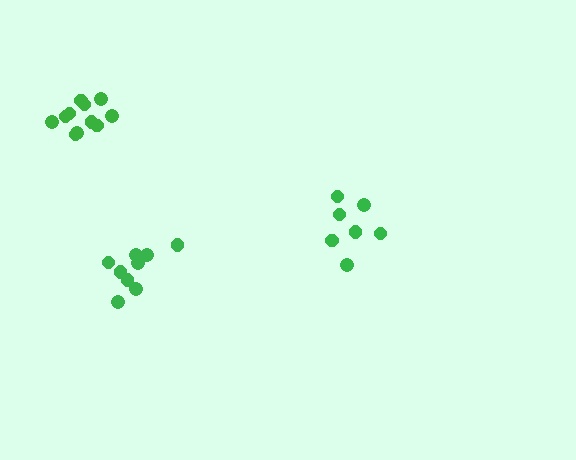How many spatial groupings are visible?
There are 3 spatial groupings.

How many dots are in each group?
Group 1: 7 dots, Group 2: 9 dots, Group 3: 11 dots (27 total).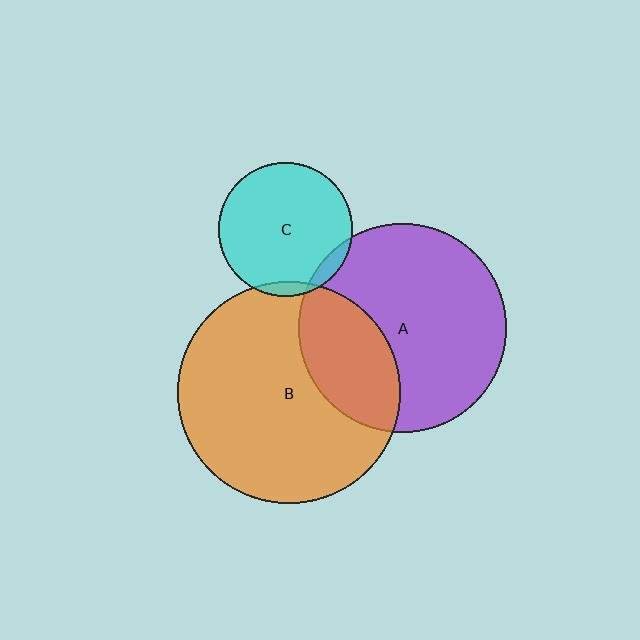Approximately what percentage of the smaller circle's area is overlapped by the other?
Approximately 30%.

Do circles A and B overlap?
Yes.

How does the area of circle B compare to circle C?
Approximately 2.7 times.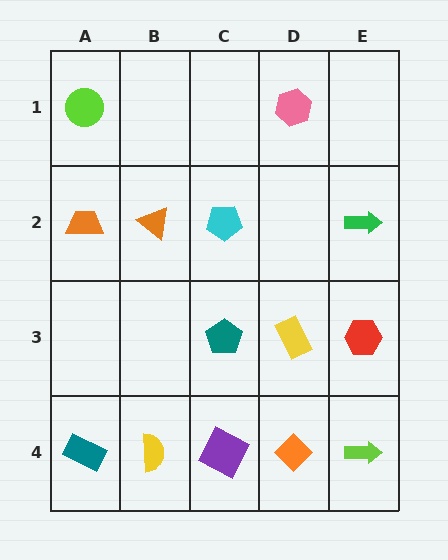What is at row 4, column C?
A purple square.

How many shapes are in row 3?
3 shapes.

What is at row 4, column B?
A yellow semicircle.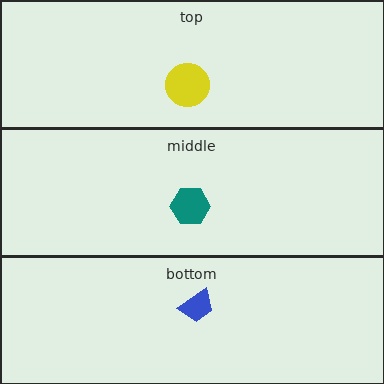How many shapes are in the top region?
1.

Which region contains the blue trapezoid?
The bottom region.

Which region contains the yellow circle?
The top region.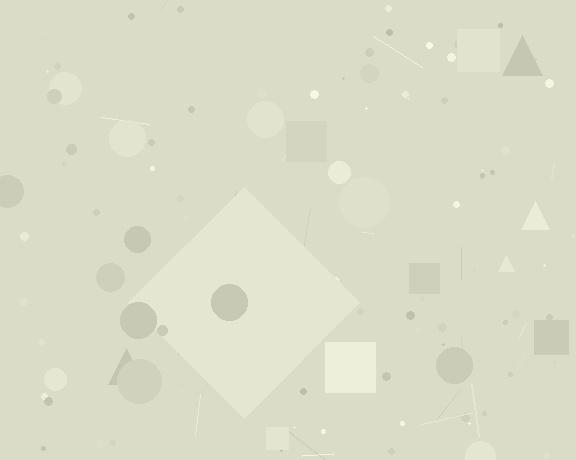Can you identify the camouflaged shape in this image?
The camouflaged shape is a diamond.